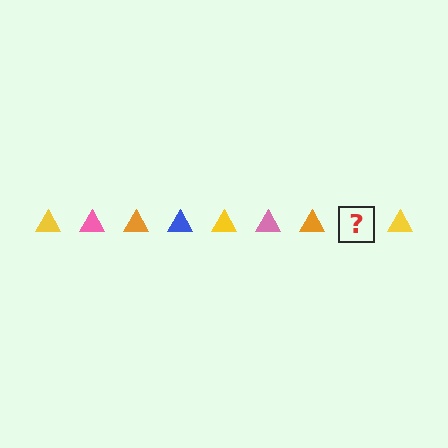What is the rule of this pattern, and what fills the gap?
The rule is that the pattern cycles through yellow, pink, orange, blue triangles. The gap should be filled with a blue triangle.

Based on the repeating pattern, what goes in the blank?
The blank should be a blue triangle.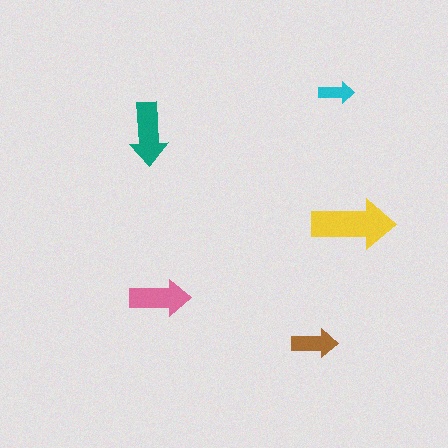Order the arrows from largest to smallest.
the yellow one, the teal one, the pink one, the brown one, the cyan one.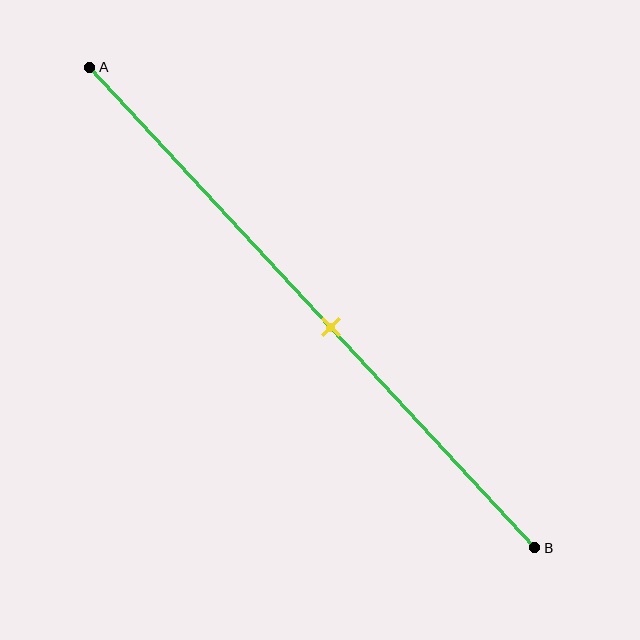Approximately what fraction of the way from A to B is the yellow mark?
The yellow mark is approximately 55% of the way from A to B.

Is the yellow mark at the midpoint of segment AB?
No, the mark is at about 55% from A, not at the 50% midpoint.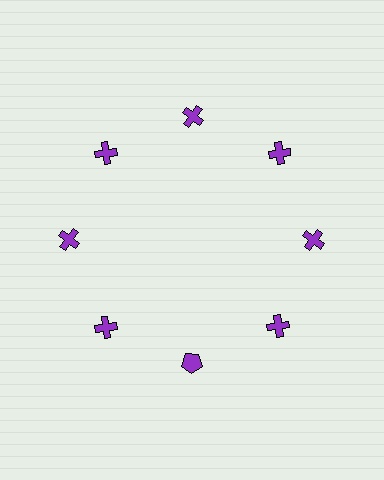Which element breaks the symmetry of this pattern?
The purple pentagon at roughly the 6 o'clock position breaks the symmetry. All other shapes are purple crosses.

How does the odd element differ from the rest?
It has a different shape: pentagon instead of cross.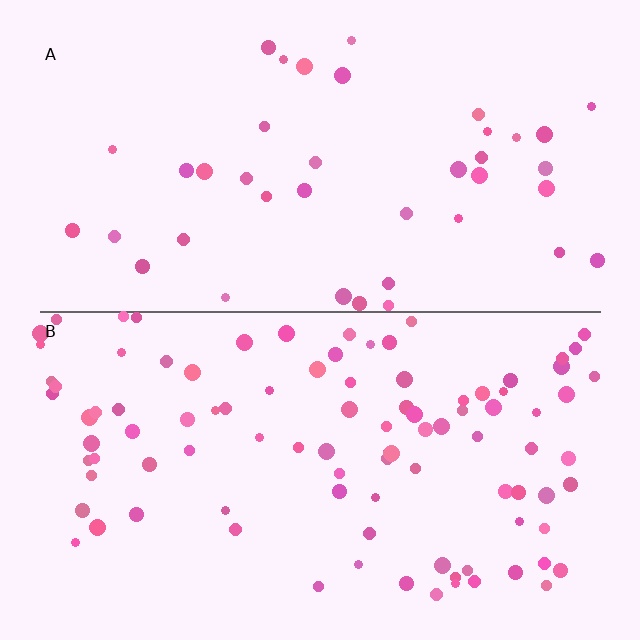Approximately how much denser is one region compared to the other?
Approximately 2.4× — region B over region A.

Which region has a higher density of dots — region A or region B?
B (the bottom).